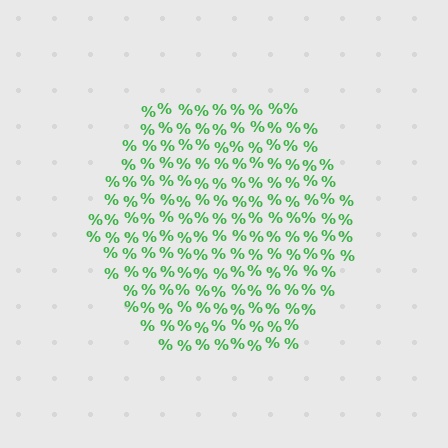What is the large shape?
The large shape is a hexagon.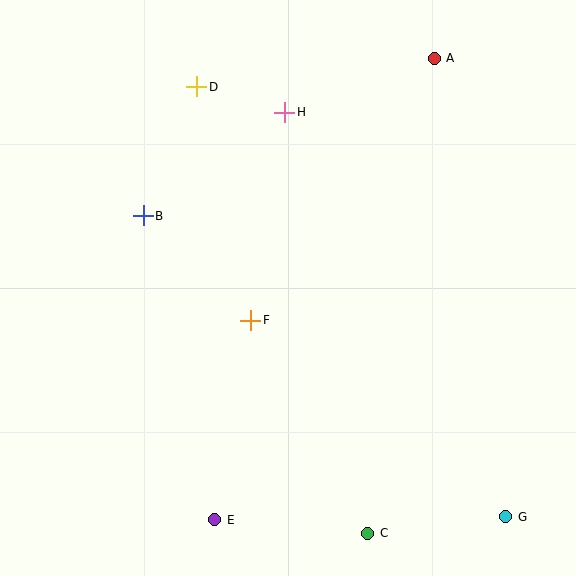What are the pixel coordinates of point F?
Point F is at (251, 320).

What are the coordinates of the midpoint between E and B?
The midpoint between E and B is at (179, 368).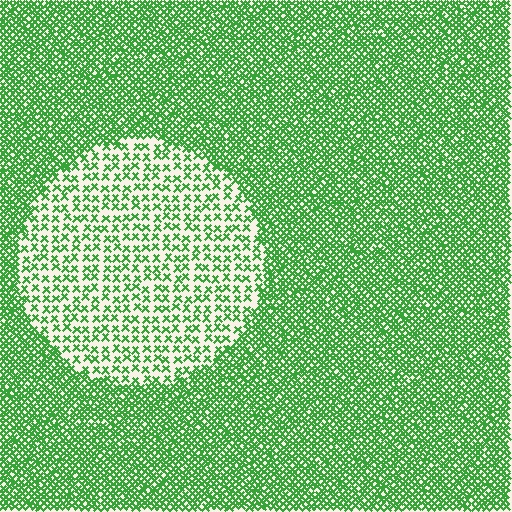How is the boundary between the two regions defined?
The boundary is defined by a change in element density (approximately 2.6x ratio). All elements are the same color, size, and shape.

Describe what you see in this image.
The image contains small green elements arranged at two different densities. A circle-shaped region is visible where the elements are less densely packed than the surrounding area.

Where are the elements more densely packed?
The elements are more densely packed outside the circle boundary.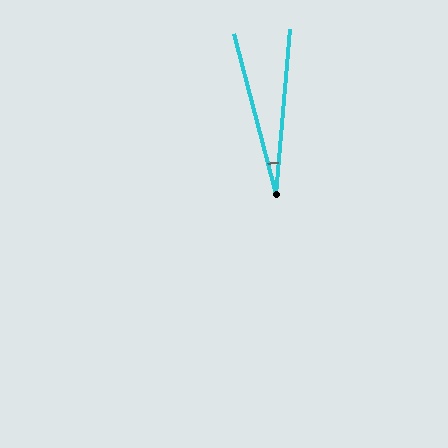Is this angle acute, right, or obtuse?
It is acute.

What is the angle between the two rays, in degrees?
Approximately 20 degrees.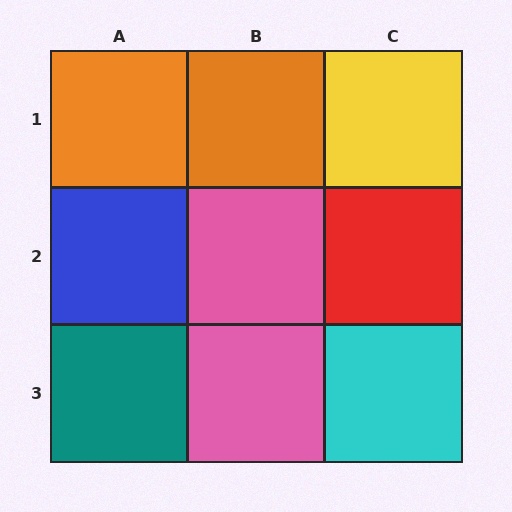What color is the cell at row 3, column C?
Cyan.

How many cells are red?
1 cell is red.